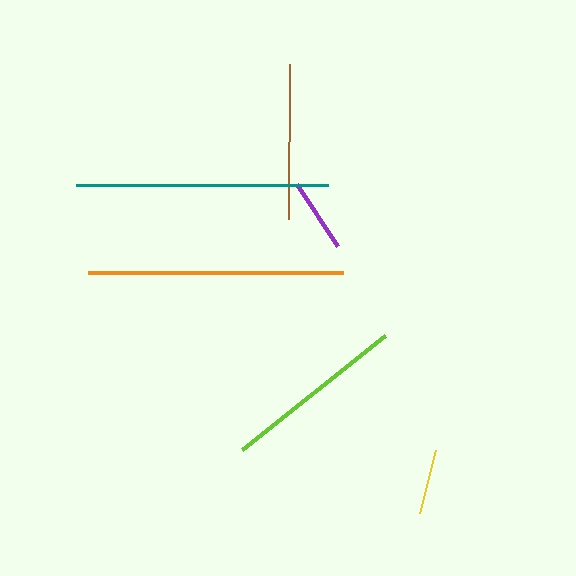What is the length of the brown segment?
The brown segment is approximately 155 pixels long.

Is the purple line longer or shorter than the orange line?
The orange line is longer than the purple line.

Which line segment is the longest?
The orange line is the longest at approximately 255 pixels.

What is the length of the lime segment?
The lime segment is approximately 182 pixels long.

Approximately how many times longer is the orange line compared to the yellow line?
The orange line is approximately 3.9 times the length of the yellow line.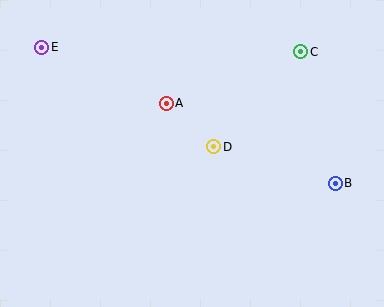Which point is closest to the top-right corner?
Point C is closest to the top-right corner.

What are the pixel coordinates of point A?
Point A is at (166, 103).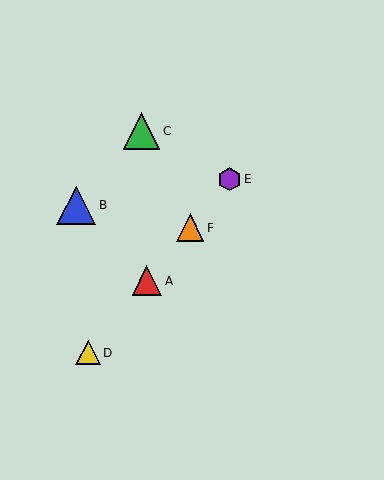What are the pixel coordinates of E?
Object E is at (230, 179).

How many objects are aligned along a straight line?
4 objects (A, D, E, F) are aligned along a straight line.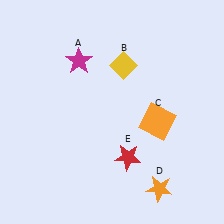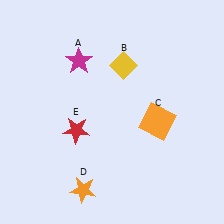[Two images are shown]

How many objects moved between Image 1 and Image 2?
2 objects moved between the two images.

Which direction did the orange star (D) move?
The orange star (D) moved left.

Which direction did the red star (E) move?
The red star (E) moved left.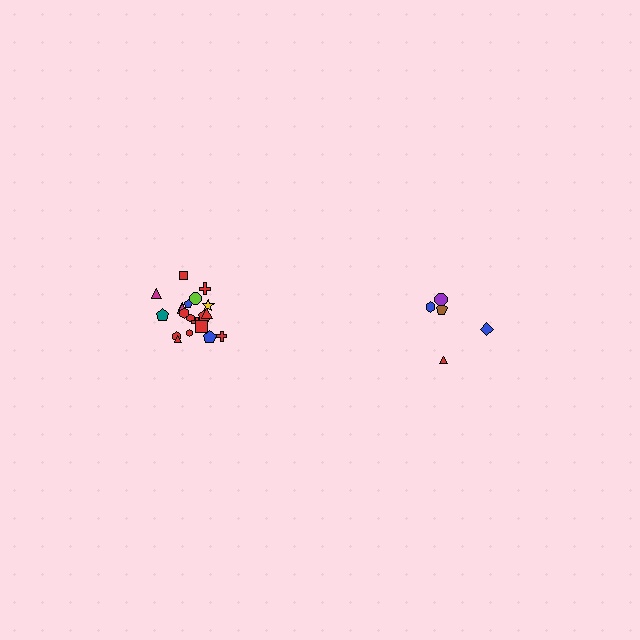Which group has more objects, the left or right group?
The left group.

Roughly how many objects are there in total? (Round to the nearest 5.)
Roughly 25 objects in total.